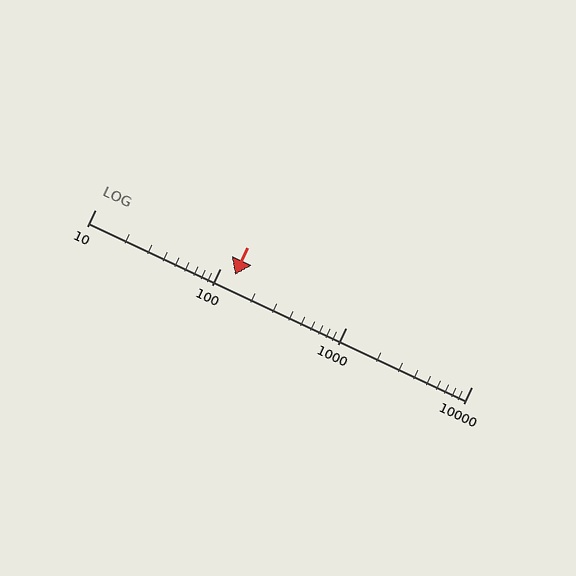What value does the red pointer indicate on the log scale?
The pointer indicates approximately 130.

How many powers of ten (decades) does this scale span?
The scale spans 3 decades, from 10 to 10000.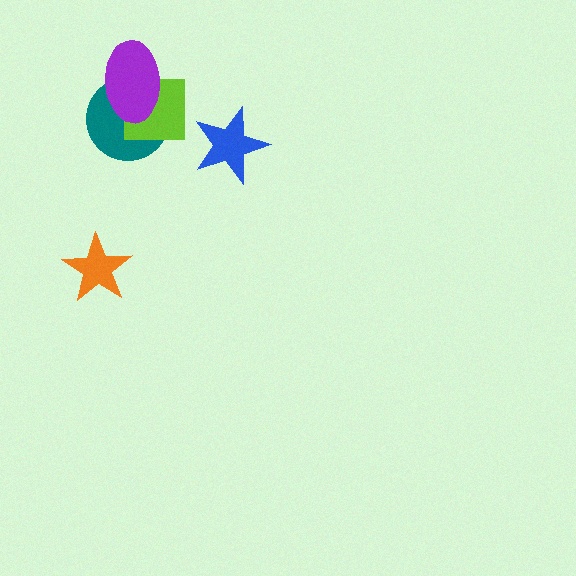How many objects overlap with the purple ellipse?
2 objects overlap with the purple ellipse.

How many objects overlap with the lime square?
2 objects overlap with the lime square.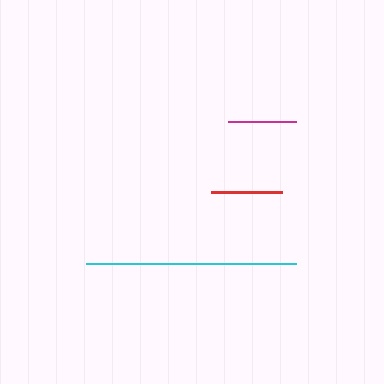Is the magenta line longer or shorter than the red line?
The red line is longer than the magenta line.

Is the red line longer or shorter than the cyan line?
The cyan line is longer than the red line.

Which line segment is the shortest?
The magenta line is the shortest at approximately 68 pixels.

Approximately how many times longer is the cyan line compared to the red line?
The cyan line is approximately 3.0 times the length of the red line.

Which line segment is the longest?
The cyan line is the longest at approximately 210 pixels.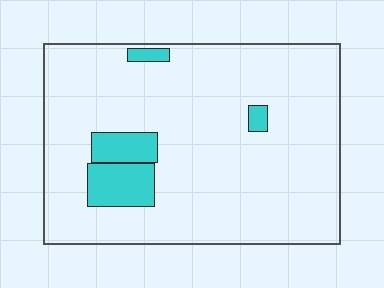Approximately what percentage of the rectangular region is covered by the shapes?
Approximately 10%.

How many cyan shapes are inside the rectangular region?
4.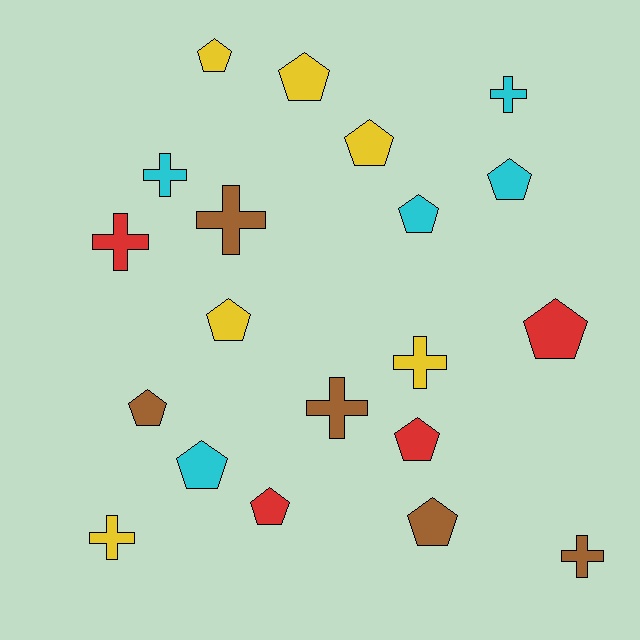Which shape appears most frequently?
Pentagon, with 12 objects.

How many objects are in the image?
There are 20 objects.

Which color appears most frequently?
Yellow, with 6 objects.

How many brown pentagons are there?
There are 2 brown pentagons.